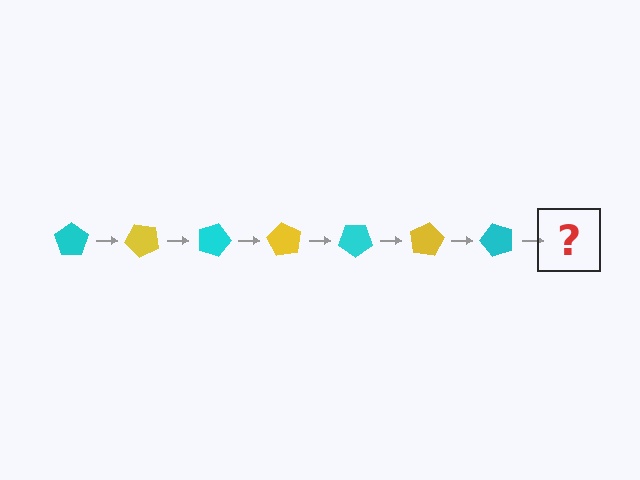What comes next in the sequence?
The next element should be a yellow pentagon, rotated 315 degrees from the start.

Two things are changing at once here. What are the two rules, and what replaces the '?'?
The two rules are that it rotates 45 degrees each step and the color cycles through cyan and yellow. The '?' should be a yellow pentagon, rotated 315 degrees from the start.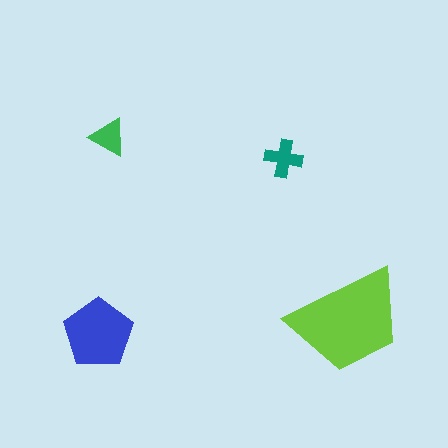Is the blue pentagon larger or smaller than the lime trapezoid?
Smaller.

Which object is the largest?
The lime trapezoid.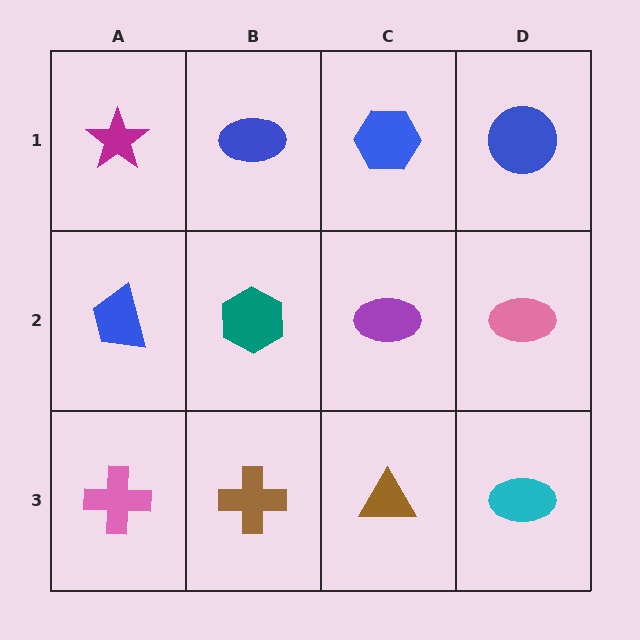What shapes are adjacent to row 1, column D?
A pink ellipse (row 2, column D), a blue hexagon (row 1, column C).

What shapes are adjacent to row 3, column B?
A teal hexagon (row 2, column B), a pink cross (row 3, column A), a brown triangle (row 3, column C).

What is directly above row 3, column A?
A blue trapezoid.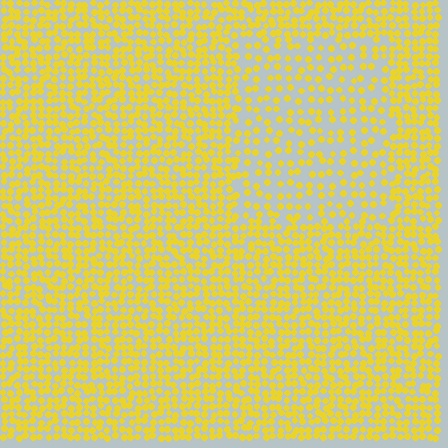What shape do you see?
I see a rectangle.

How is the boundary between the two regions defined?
The boundary is defined by a change in element density (approximately 2.0x ratio). All elements are the same color, size, and shape.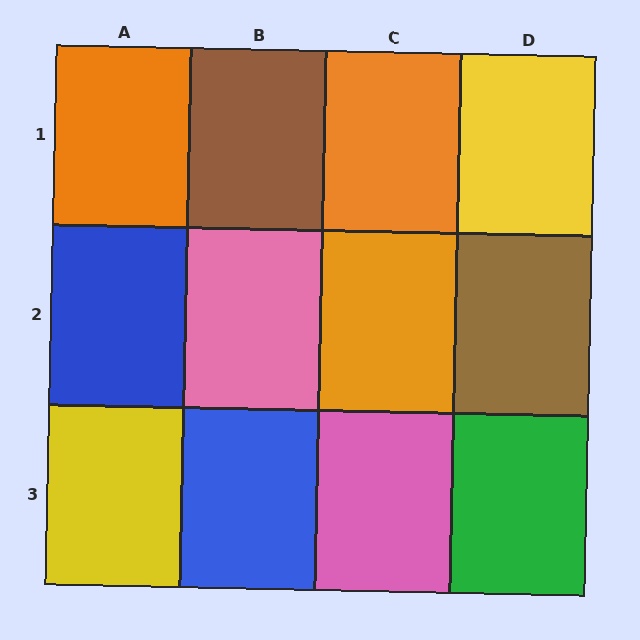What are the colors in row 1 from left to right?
Orange, brown, orange, yellow.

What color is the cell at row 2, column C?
Orange.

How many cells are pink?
2 cells are pink.